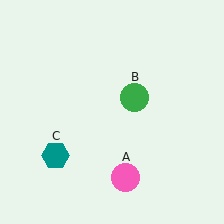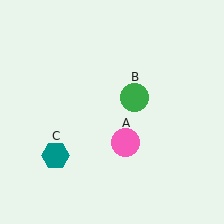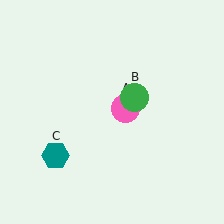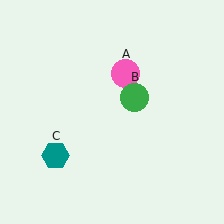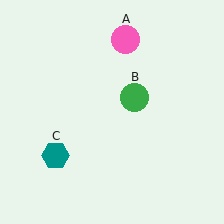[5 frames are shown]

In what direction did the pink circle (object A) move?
The pink circle (object A) moved up.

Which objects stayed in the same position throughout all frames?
Green circle (object B) and teal hexagon (object C) remained stationary.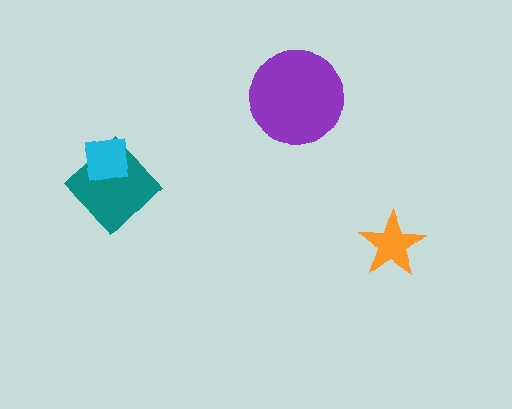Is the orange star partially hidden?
No, no other shape covers it.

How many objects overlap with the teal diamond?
1 object overlaps with the teal diamond.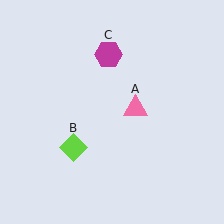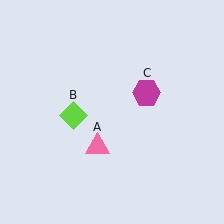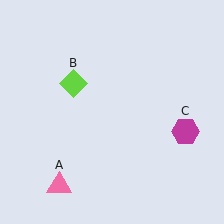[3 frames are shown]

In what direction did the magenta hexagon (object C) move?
The magenta hexagon (object C) moved down and to the right.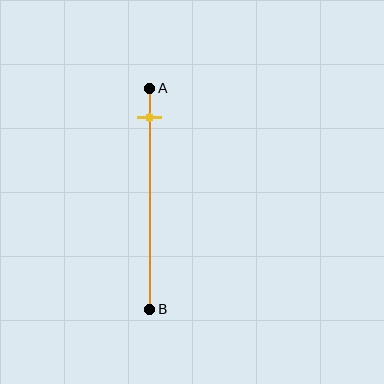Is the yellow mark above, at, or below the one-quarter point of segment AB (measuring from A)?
The yellow mark is above the one-quarter point of segment AB.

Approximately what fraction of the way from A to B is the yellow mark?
The yellow mark is approximately 15% of the way from A to B.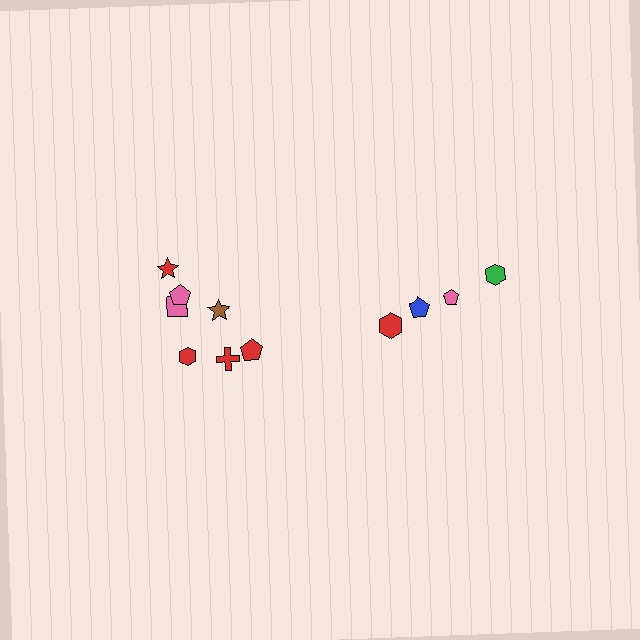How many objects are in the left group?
There are 7 objects.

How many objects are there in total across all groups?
There are 12 objects.